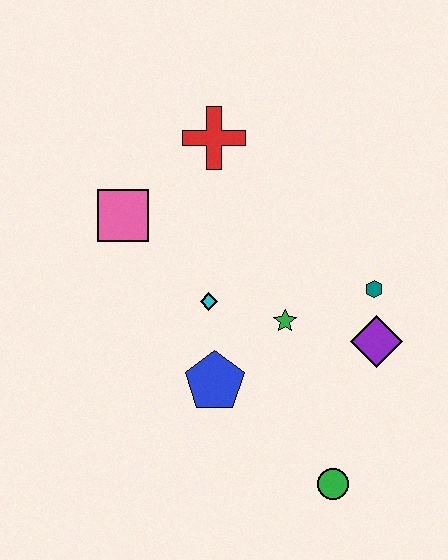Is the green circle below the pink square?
Yes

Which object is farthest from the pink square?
The green circle is farthest from the pink square.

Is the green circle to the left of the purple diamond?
Yes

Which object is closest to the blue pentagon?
The cyan diamond is closest to the blue pentagon.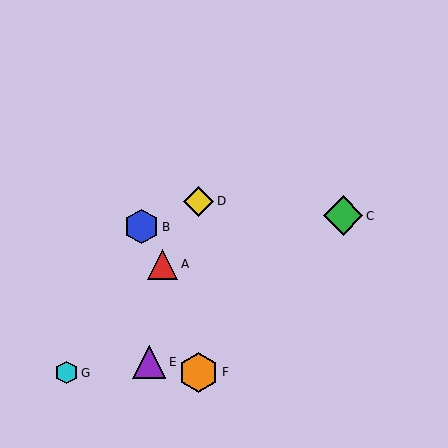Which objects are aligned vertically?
Objects D, F are aligned vertically.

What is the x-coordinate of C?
Object C is at x≈343.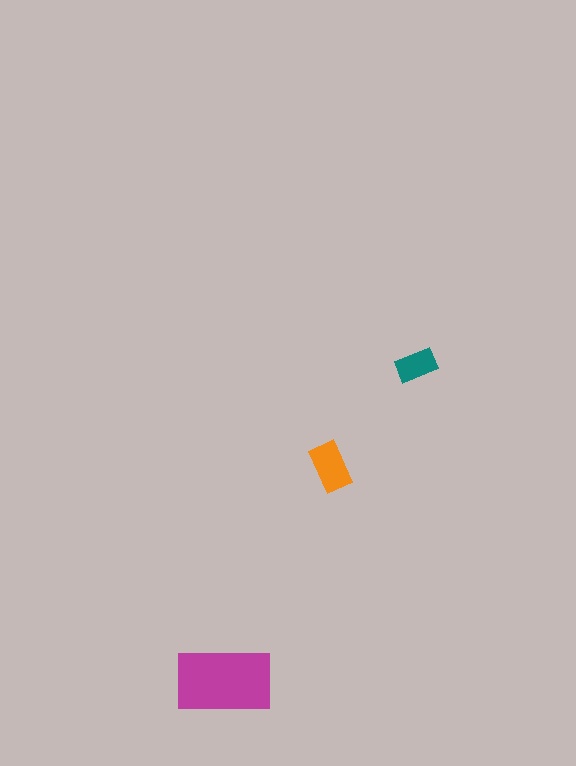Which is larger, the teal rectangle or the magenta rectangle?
The magenta one.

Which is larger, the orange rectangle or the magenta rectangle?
The magenta one.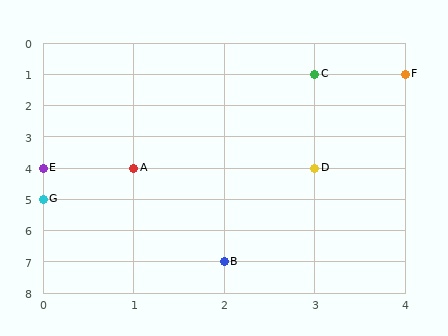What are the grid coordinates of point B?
Point B is at grid coordinates (2, 7).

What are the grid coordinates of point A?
Point A is at grid coordinates (1, 4).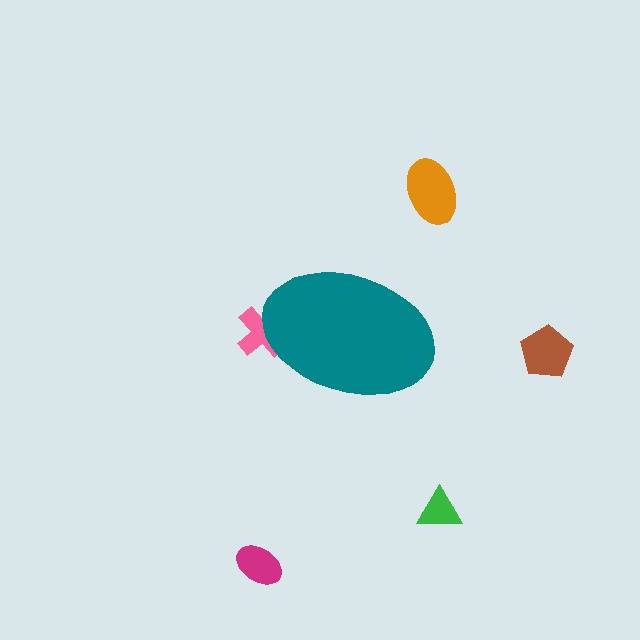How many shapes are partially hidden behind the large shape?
1 shape is partially hidden.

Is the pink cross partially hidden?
Yes, the pink cross is partially hidden behind the teal ellipse.